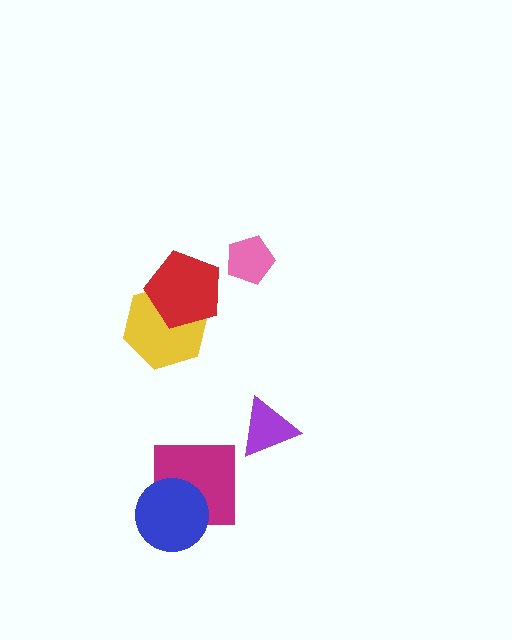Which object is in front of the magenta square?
The blue circle is in front of the magenta square.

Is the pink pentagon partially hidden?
No, no other shape covers it.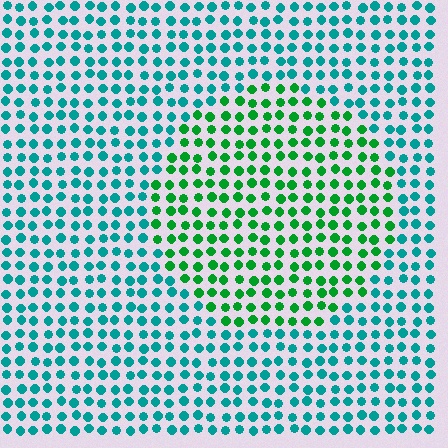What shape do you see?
I see a circle.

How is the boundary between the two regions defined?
The boundary is defined purely by a slight shift in hue (about 43 degrees). Spacing, size, and orientation are identical on both sides.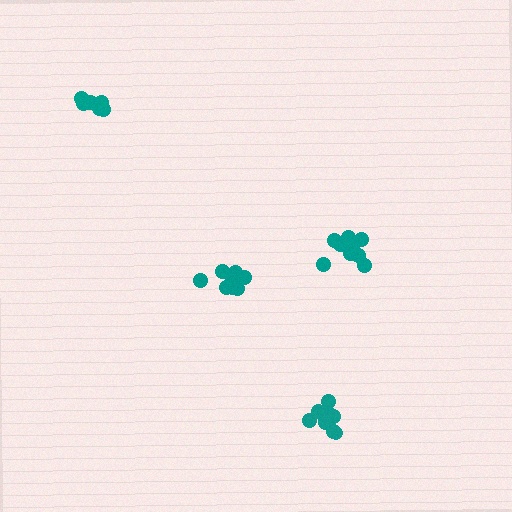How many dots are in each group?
Group 1: 8 dots, Group 2: 11 dots, Group 3: 10 dots, Group 4: 7 dots (36 total).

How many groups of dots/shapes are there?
There are 4 groups.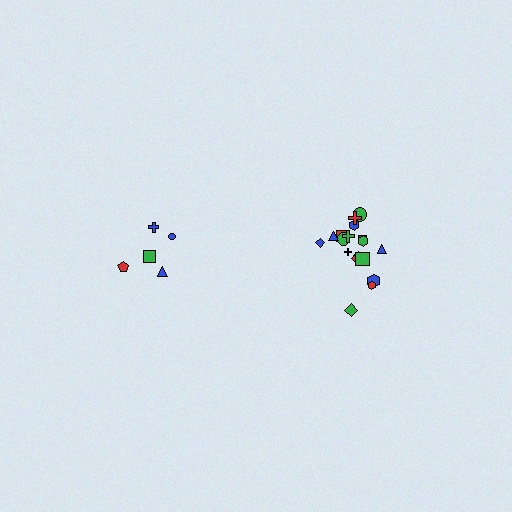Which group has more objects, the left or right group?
The right group.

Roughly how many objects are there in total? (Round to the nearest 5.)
Roughly 25 objects in total.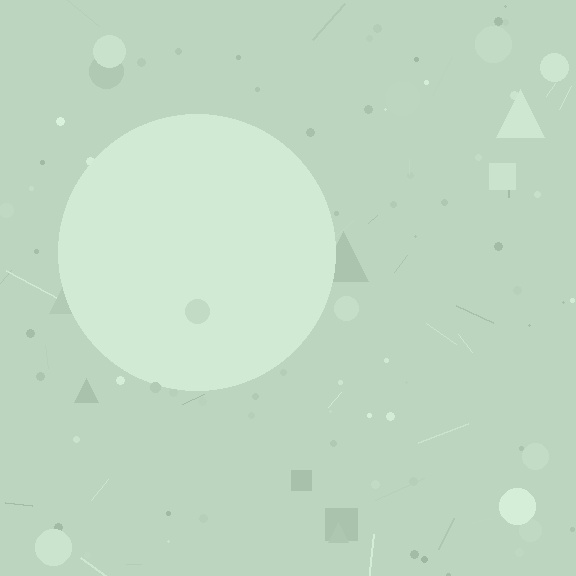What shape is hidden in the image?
A circle is hidden in the image.